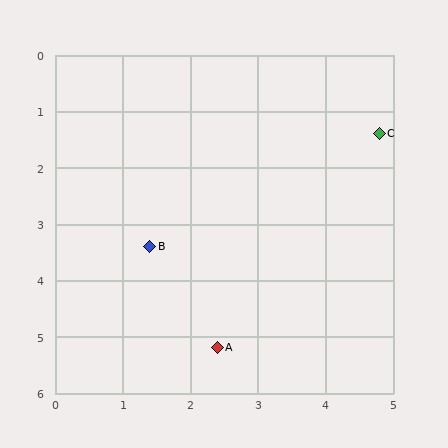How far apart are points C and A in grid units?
Points C and A are about 4.5 grid units apart.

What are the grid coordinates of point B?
Point B is at approximately (1.4, 3.4).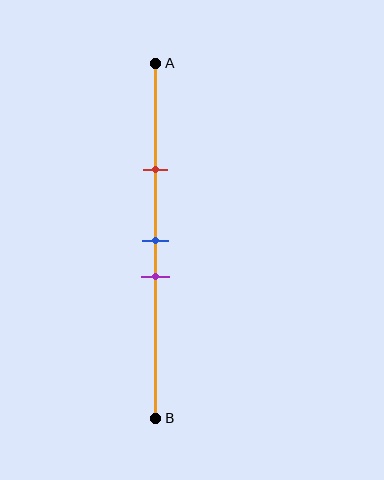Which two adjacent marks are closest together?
The blue and purple marks are the closest adjacent pair.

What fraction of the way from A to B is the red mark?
The red mark is approximately 30% (0.3) of the way from A to B.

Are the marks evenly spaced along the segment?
No, the marks are not evenly spaced.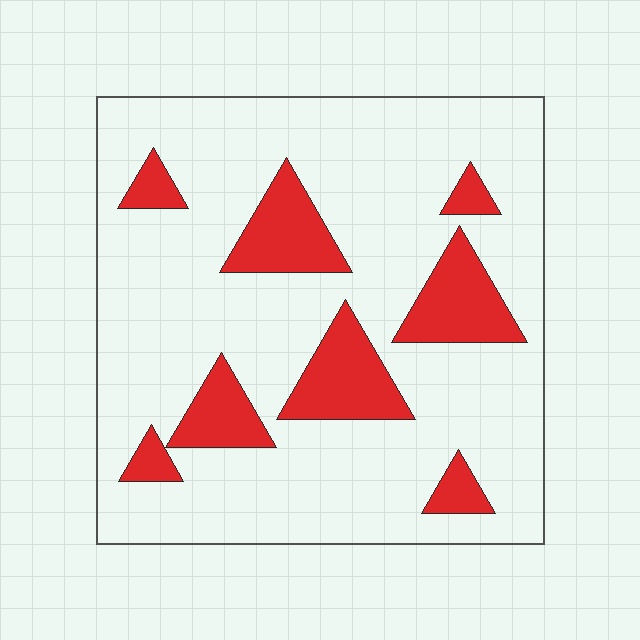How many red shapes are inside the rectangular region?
8.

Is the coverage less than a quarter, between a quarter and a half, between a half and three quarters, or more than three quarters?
Less than a quarter.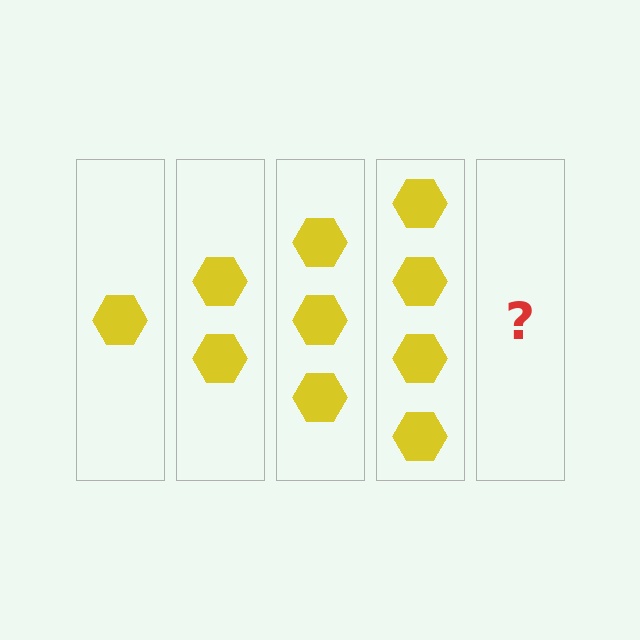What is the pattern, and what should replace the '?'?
The pattern is that each step adds one more hexagon. The '?' should be 5 hexagons.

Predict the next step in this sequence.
The next step is 5 hexagons.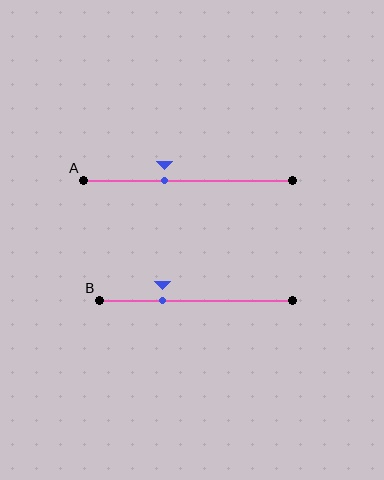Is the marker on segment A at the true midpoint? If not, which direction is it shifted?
No, the marker on segment A is shifted to the left by about 12% of the segment length.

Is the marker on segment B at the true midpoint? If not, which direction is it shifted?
No, the marker on segment B is shifted to the left by about 18% of the segment length.